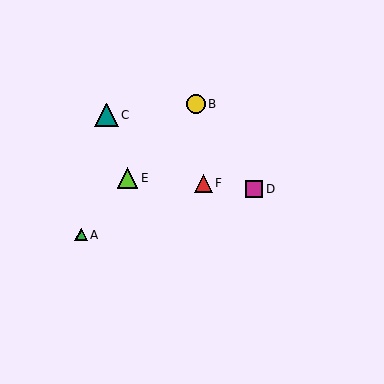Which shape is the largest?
The teal triangle (labeled C) is the largest.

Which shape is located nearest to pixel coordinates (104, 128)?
The teal triangle (labeled C) at (107, 115) is nearest to that location.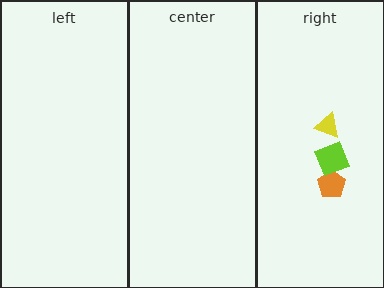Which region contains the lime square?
The right region.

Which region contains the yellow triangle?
The right region.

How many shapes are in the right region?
3.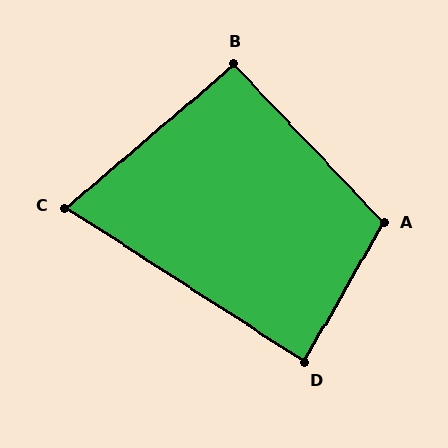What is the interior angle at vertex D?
Approximately 87 degrees (approximately right).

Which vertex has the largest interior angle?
A, at approximately 107 degrees.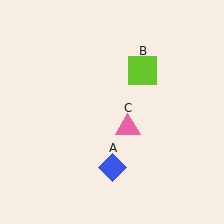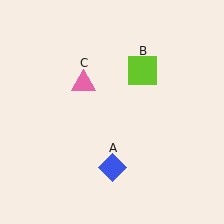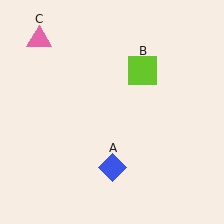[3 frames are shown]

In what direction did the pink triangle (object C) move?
The pink triangle (object C) moved up and to the left.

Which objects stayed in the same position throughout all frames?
Blue diamond (object A) and lime square (object B) remained stationary.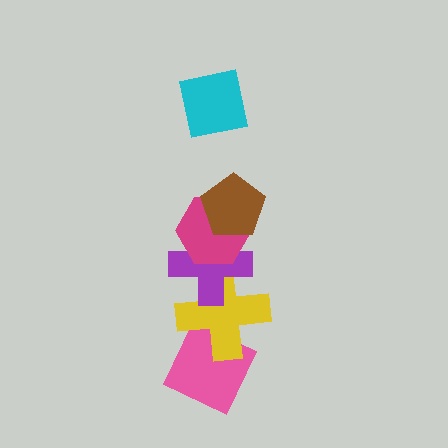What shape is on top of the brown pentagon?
The cyan square is on top of the brown pentagon.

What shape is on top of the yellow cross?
The purple cross is on top of the yellow cross.